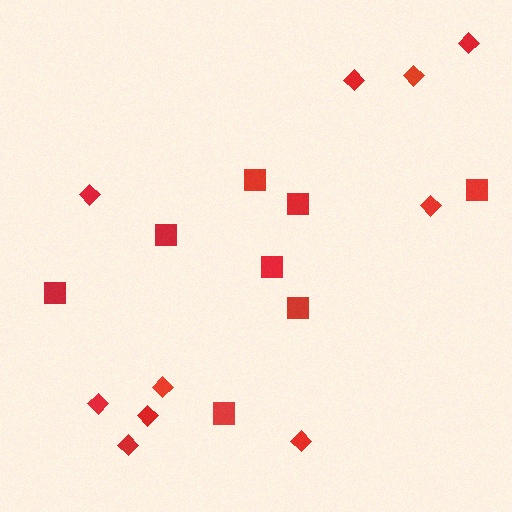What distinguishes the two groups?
There are 2 groups: one group of squares (8) and one group of diamonds (10).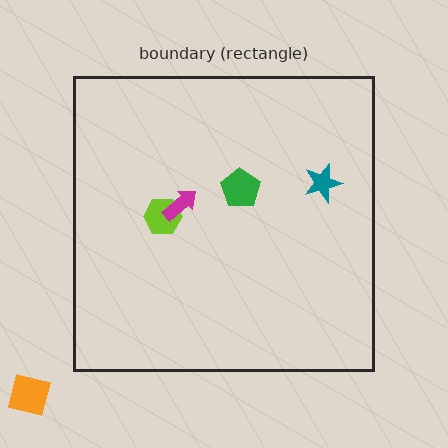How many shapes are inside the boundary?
4 inside, 1 outside.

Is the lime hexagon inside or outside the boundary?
Inside.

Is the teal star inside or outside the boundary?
Inside.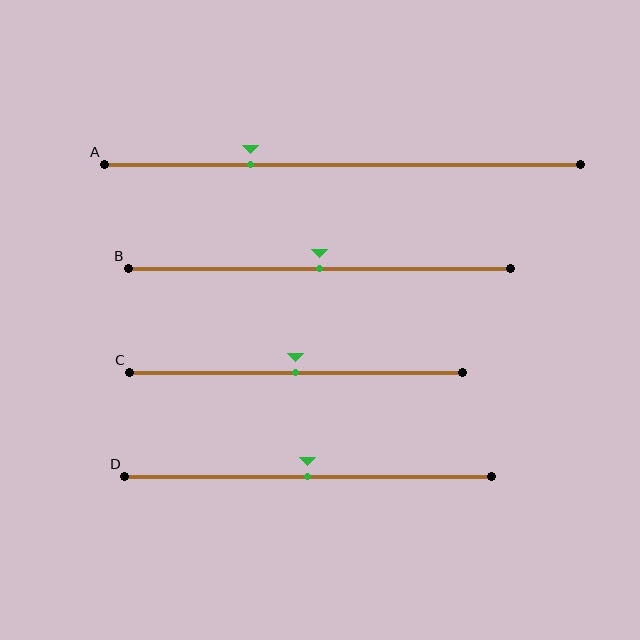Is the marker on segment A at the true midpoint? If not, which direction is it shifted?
No, the marker on segment A is shifted to the left by about 19% of the segment length.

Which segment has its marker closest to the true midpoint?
Segment B has its marker closest to the true midpoint.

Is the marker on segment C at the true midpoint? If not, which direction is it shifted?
Yes, the marker on segment C is at the true midpoint.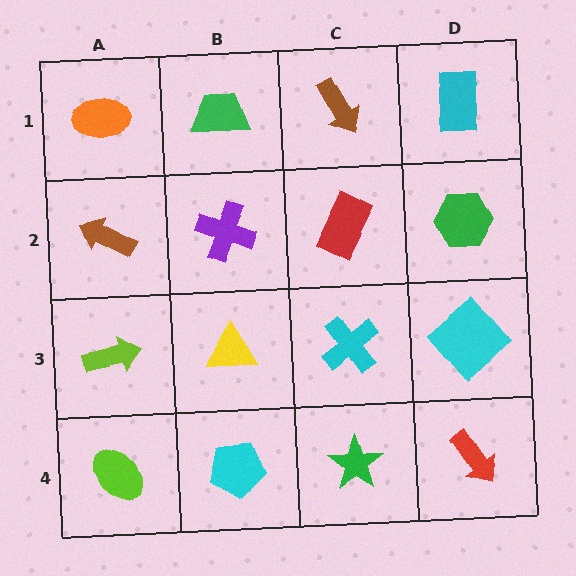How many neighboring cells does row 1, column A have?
2.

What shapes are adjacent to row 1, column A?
A brown arrow (row 2, column A), a green trapezoid (row 1, column B).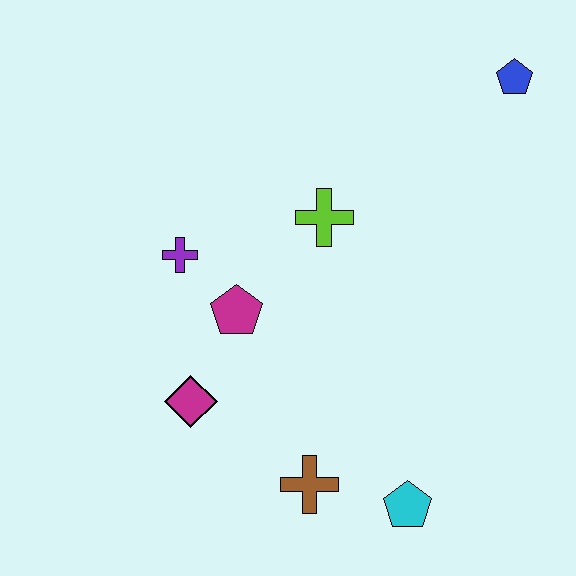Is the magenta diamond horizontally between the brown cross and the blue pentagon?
No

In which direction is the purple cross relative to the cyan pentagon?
The purple cross is above the cyan pentagon.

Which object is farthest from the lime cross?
The cyan pentagon is farthest from the lime cross.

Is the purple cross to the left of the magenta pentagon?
Yes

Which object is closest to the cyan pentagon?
The brown cross is closest to the cyan pentagon.